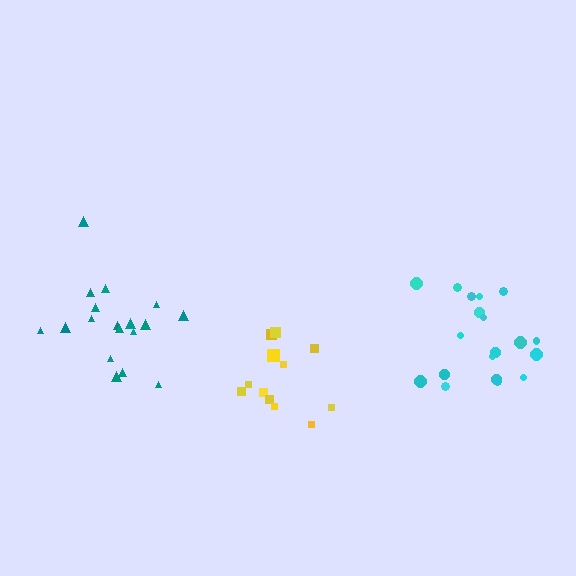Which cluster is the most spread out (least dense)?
Cyan.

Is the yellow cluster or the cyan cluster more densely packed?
Yellow.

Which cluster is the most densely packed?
Teal.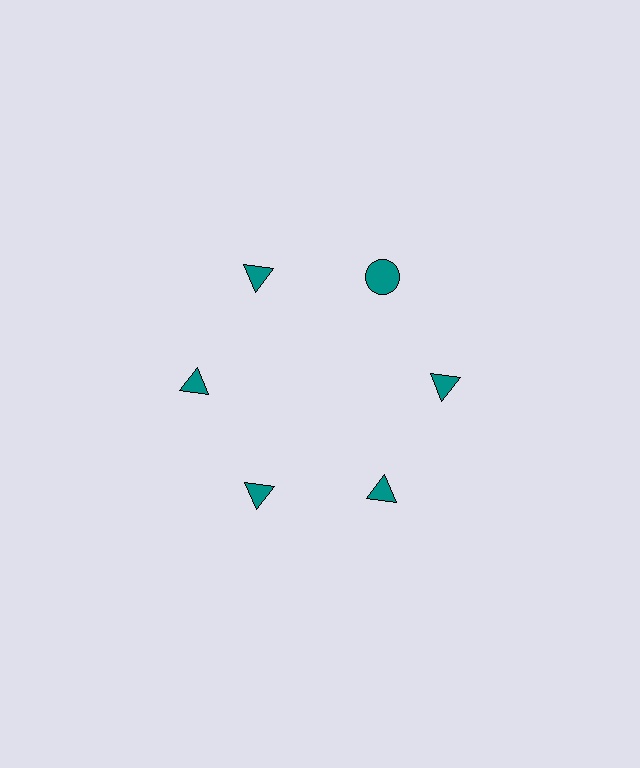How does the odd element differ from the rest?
It has a different shape: circle instead of triangle.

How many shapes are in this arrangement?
There are 6 shapes arranged in a ring pattern.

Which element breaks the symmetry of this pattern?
The teal circle at roughly the 1 o'clock position breaks the symmetry. All other shapes are teal triangles.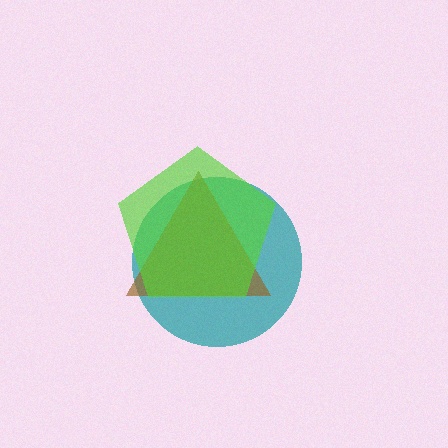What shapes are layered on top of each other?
The layered shapes are: a teal circle, a brown triangle, a lime pentagon.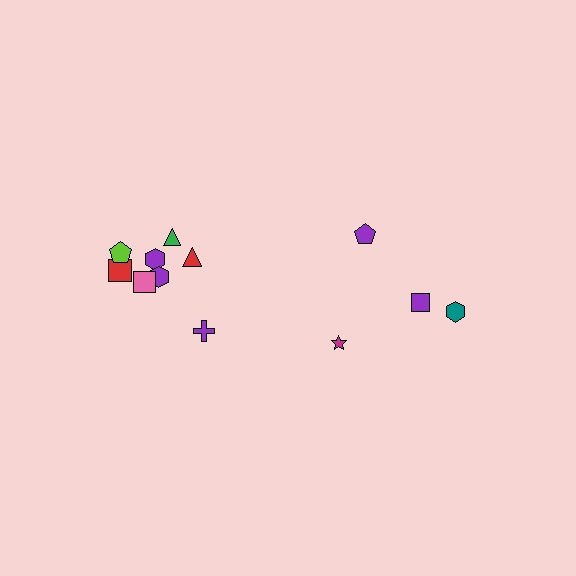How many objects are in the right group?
There are 4 objects.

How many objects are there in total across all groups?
There are 12 objects.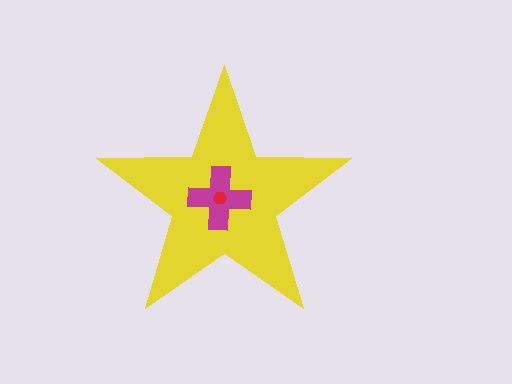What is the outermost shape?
The yellow star.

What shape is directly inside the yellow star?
The magenta cross.